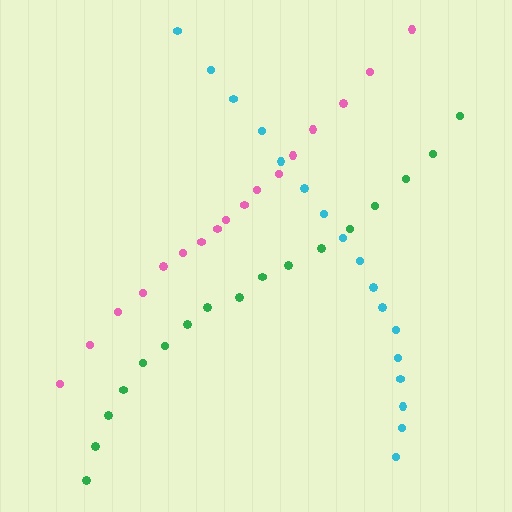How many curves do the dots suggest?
There are 3 distinct paths.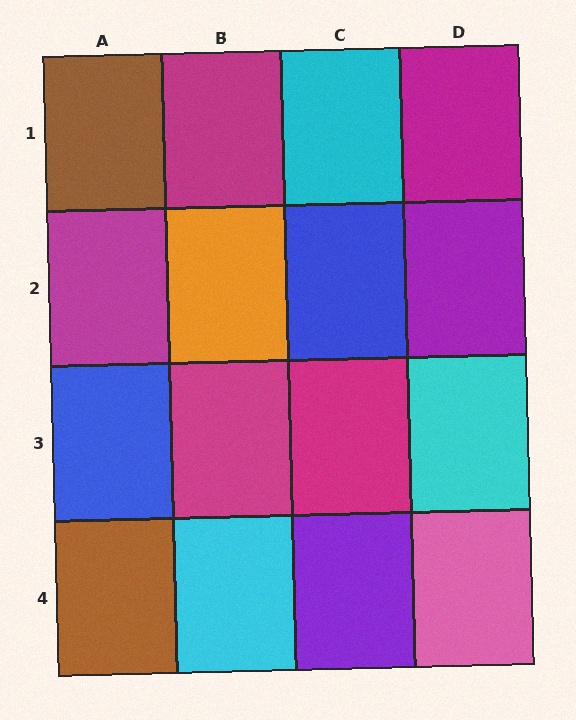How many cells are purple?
2 cells are purple.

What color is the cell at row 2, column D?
Purple.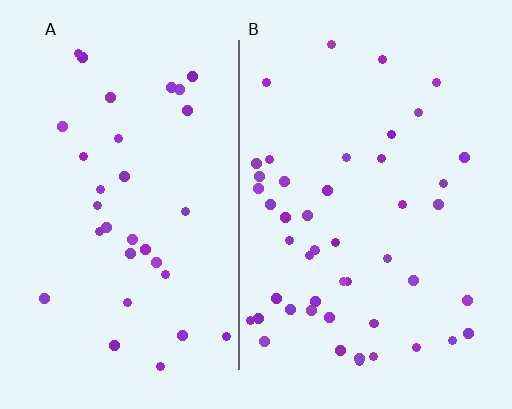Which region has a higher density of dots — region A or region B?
B (the right).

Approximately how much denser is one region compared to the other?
Approximately 1.5× — region B over region A.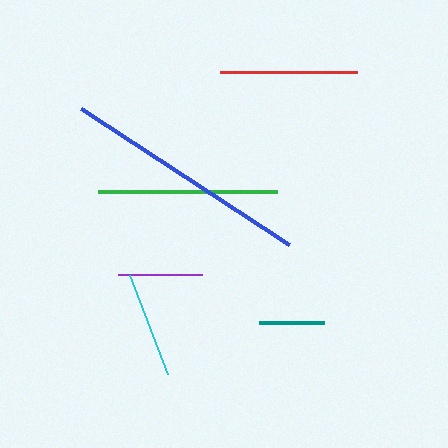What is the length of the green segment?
The green segment is approximately 180 pixels long.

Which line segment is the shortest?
The teal line is the shortest at approximately 65 pixels.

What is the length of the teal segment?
The teal segment is approximately 65 pixels long.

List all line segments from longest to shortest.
From longest to shortest: blue, green, red, cyan, purple, teal.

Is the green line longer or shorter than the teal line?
The green line is longer than the teal line.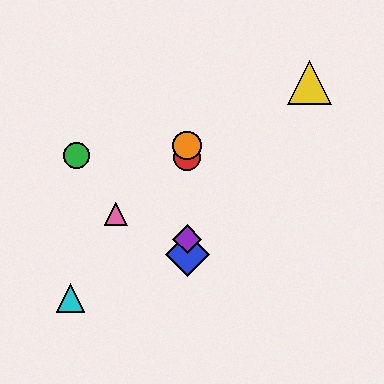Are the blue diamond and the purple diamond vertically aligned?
Yes, both are at x≈187.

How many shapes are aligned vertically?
4 shapes (the red circle, the blue diamond, the purple diamond, the orange circle) are aligned vertically.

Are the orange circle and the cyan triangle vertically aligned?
No, the orange circle is at x≈187 and the cyan triangle is at x≈70.